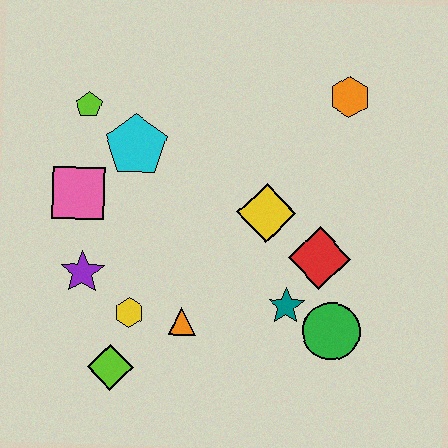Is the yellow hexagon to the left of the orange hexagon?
Yes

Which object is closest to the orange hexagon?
The yellow diamond is closest to the orange hexagon.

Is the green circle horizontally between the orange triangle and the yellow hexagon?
No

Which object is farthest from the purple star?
The orange hexagon is farthest from the purple star.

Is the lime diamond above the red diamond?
No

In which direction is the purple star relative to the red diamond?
The purple star is to the left of the red diamond.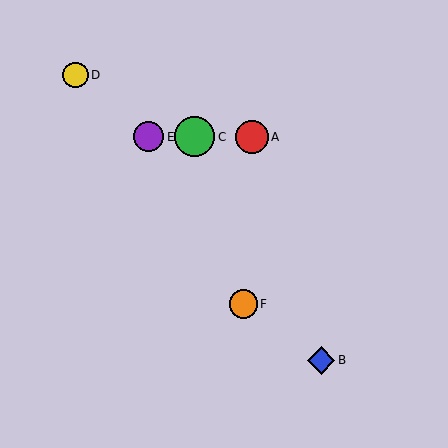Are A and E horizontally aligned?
Yes, both are at y≈137.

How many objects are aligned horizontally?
3 objects (A, C, E) are aligned horizontally.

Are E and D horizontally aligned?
No, E is at y≈137 and D is at y≈75.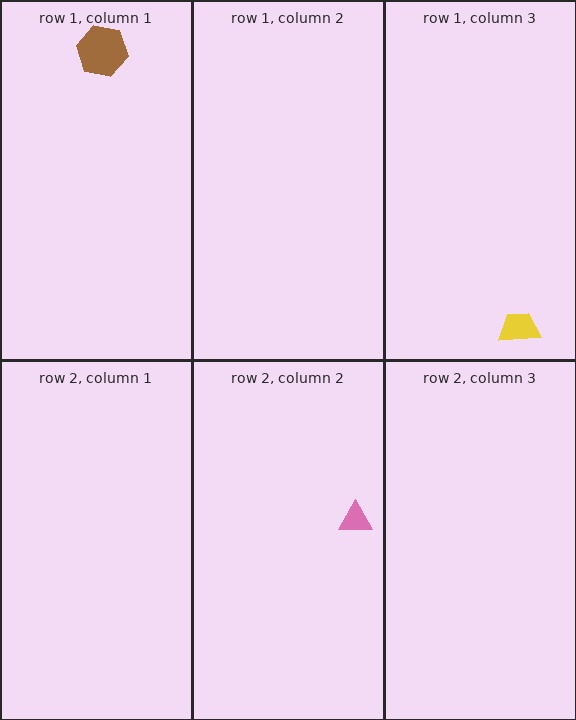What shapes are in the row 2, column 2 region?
The pink triangle.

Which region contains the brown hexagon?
The row 1, column 1 region.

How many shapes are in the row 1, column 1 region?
1.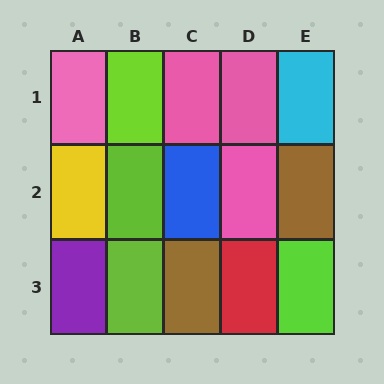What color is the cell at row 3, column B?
Lime.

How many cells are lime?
4 cells are lime.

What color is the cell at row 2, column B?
Lime.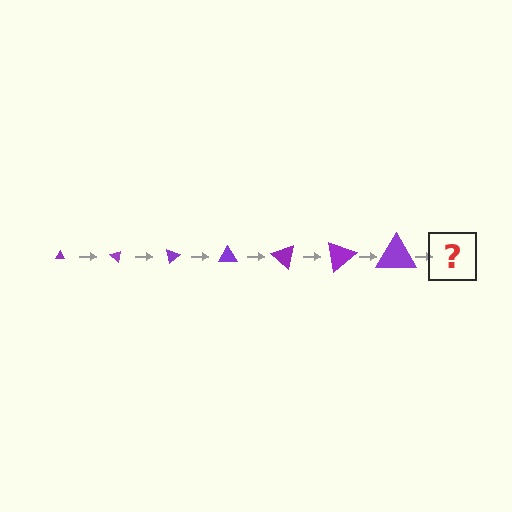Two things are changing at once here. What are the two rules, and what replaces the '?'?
The two rules are that the triangle grows larger each step and it rotates 40 degrees each step. The '?' should be a triangle, larger than the previous one and rotated 280 degrees from the start.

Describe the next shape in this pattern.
It should be a triangle, larger than the previous one and rotated 280 degrees from the start.